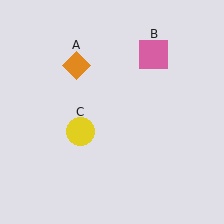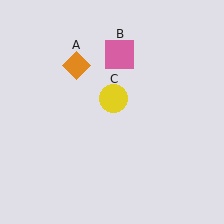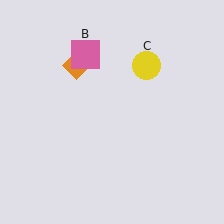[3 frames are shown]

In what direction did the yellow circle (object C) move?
The yellow circle (object C) moved up and to the right.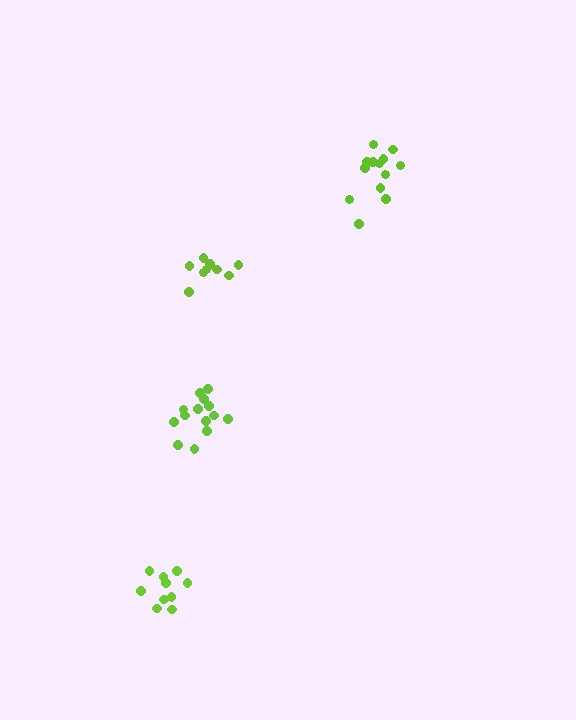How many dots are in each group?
Group 1: 10 dots, Group 2: 14 dots, Group 3: 13 dots, Group 4: 9 dots (46 total).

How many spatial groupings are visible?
There are 4 spatial groupings.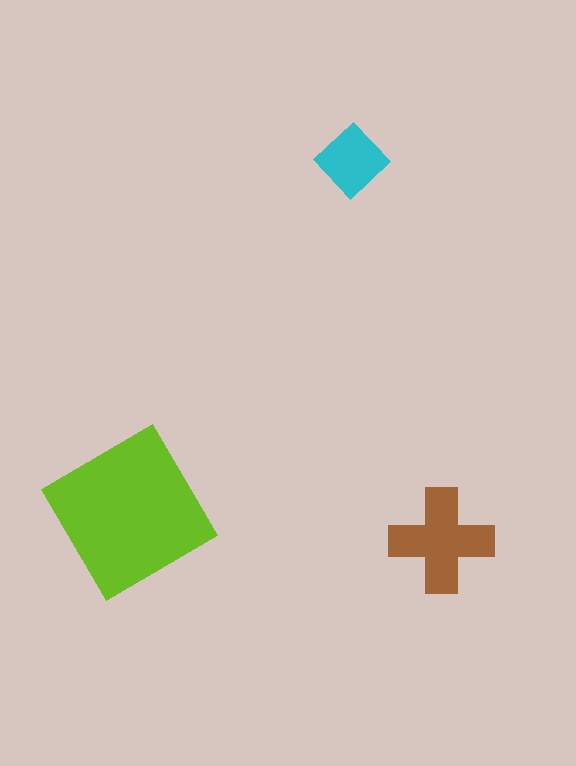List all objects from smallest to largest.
The cyan diamond, the brown cross, the lime diamond.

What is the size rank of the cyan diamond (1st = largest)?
3rd.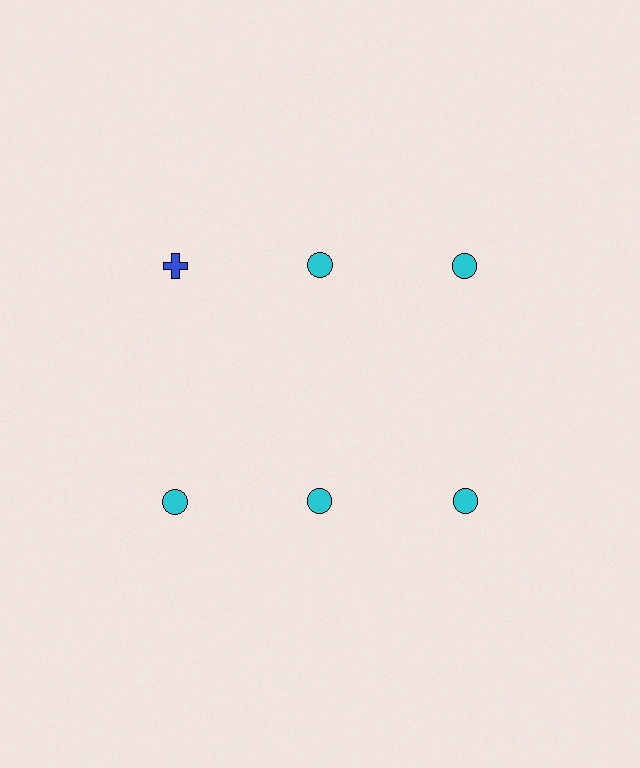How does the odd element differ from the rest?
It differs in both color (blue instead of cyan) and shape (cross instead of circle).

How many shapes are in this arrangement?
There are 6 shapes arranged in a grid pattern.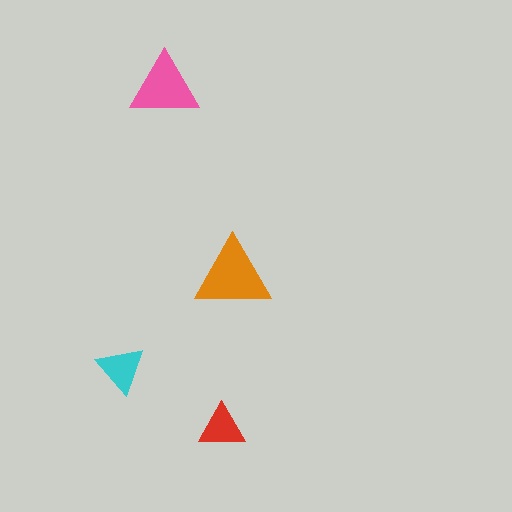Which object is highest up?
The pink triangle is topmost.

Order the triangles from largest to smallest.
the orange one, the pink one, the cyan one, the red one.